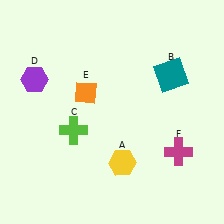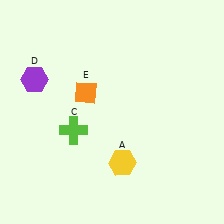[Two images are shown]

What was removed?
The magenta cross (F), the teal square (B) were removed in Image 2.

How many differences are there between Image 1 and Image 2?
There are 2 differences between the two images.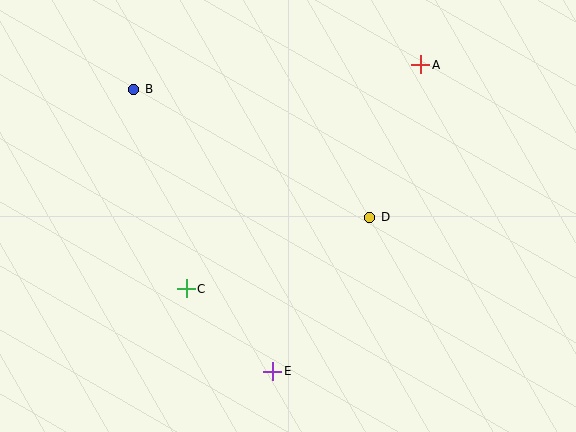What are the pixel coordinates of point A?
Point A is at (421, 65).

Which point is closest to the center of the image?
Point D at (370, 217) is closest to the center.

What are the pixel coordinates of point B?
Point B is at (134, 89).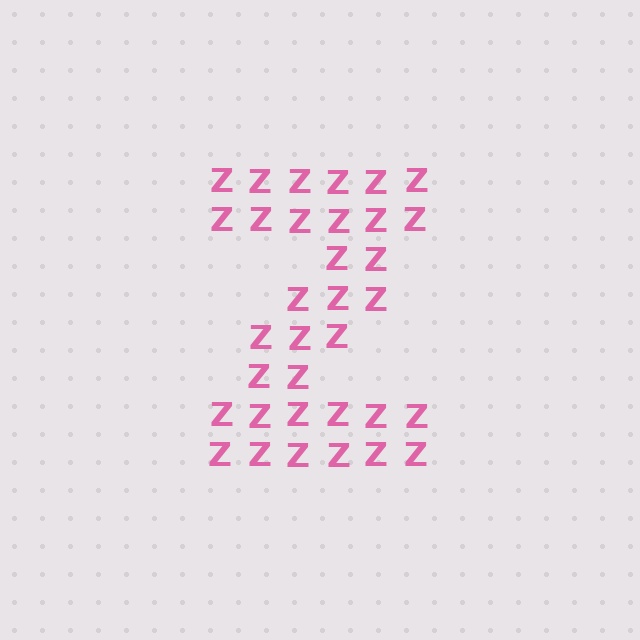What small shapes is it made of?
It is made of small letter Z's.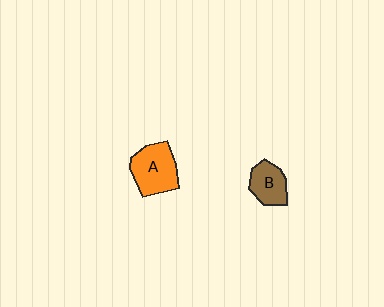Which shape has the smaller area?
Shape B (brown).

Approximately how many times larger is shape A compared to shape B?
Approximately 1.5 times.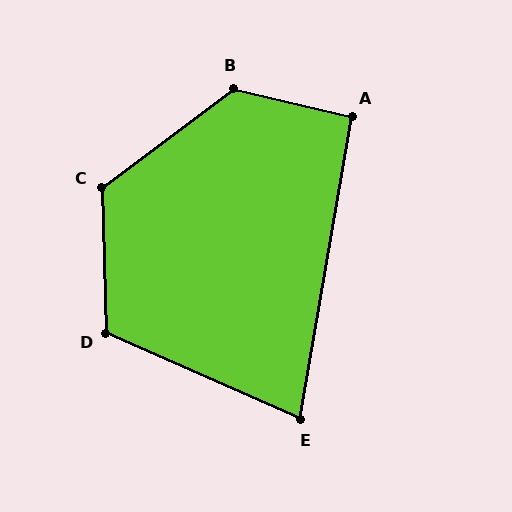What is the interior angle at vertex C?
Approximately 125 degrees (obtuse).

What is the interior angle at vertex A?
Approximately 94 degrees (approximately right).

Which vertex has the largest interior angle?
B, at approximately 130 degrees.